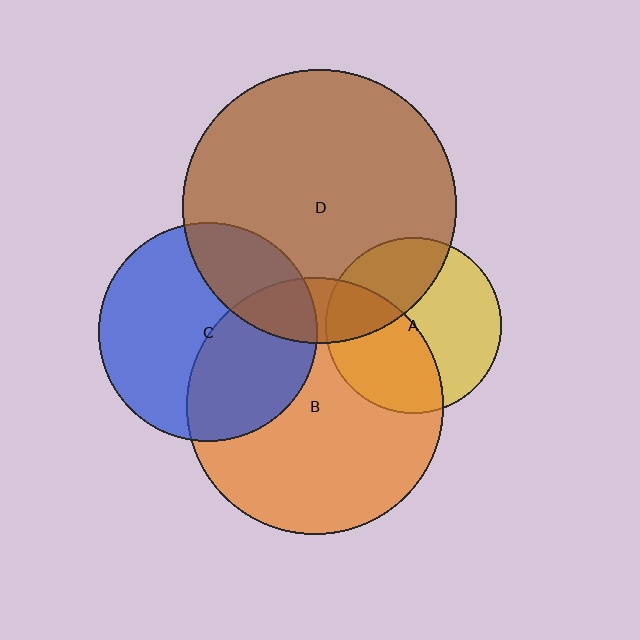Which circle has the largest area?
Circle D (brown).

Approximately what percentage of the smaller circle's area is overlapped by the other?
Approximately 15%.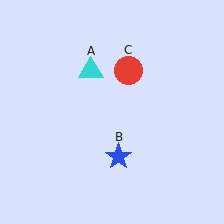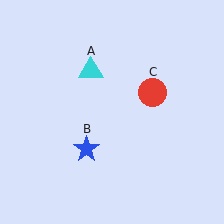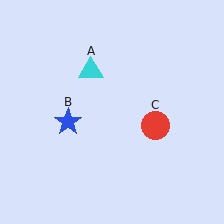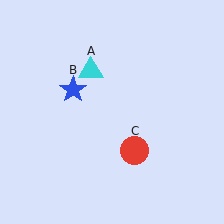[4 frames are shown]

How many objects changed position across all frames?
2 objects changed position: blue star (object B), red circle (object C).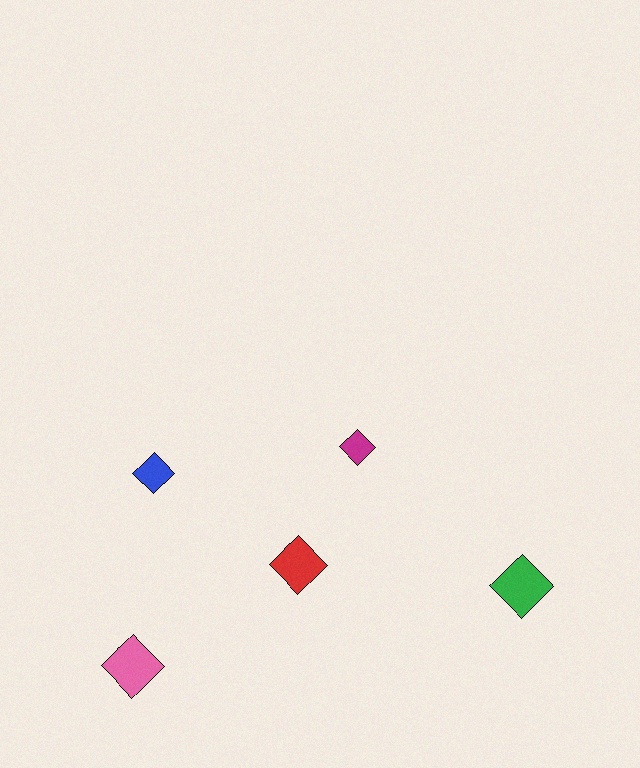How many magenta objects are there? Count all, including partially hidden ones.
There is 1 magenta object.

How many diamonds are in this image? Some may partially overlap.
There are 5 diamonds.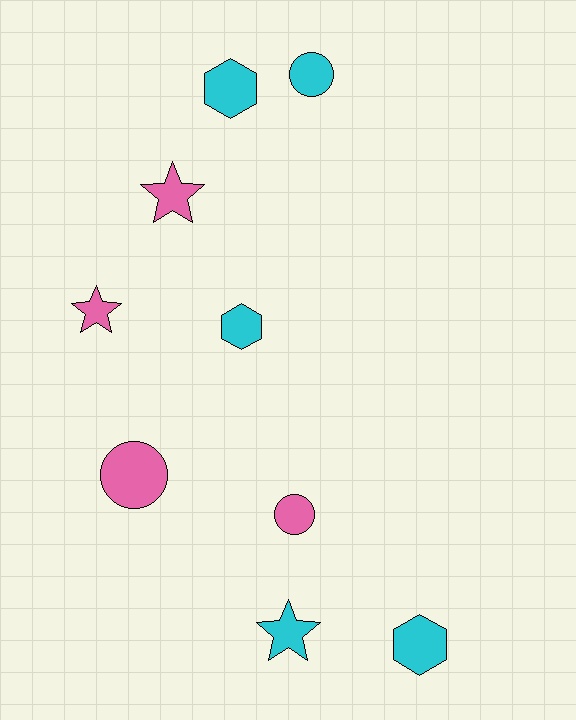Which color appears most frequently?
Cyan, with 5 objects.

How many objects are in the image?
There are 9 objects.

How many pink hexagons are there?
There are no pink hexagons.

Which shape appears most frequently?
Circle, with 3 objects.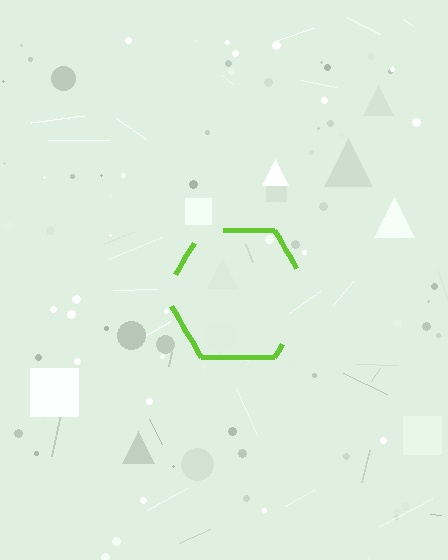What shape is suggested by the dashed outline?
The dashed outline suggests a hexagon.